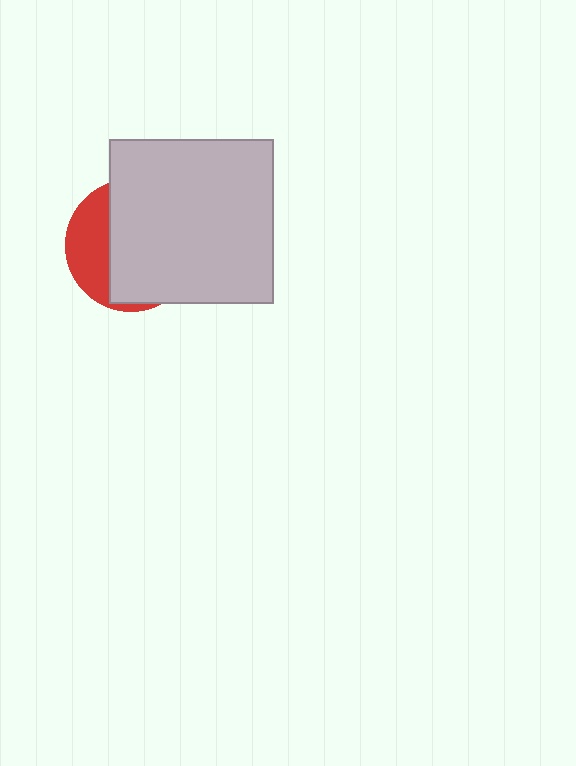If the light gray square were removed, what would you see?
You would see the complete red circle.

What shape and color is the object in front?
The object in front is a light gray square.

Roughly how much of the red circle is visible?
A small part of it is visible (roughly 32%).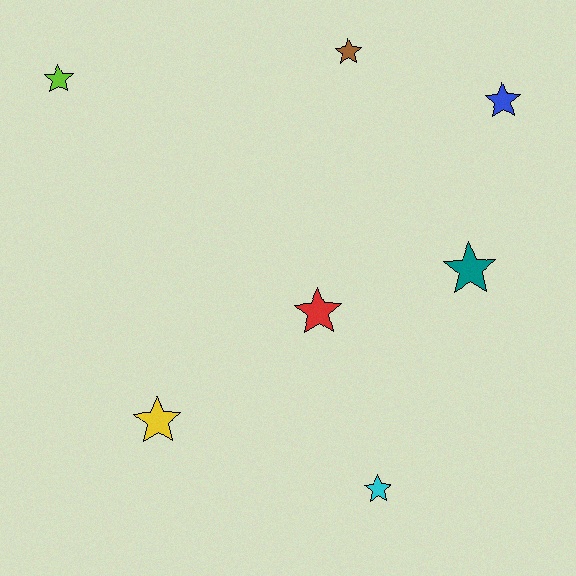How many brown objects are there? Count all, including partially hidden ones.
There is 1 brown object.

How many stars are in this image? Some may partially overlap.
There are 7 stars.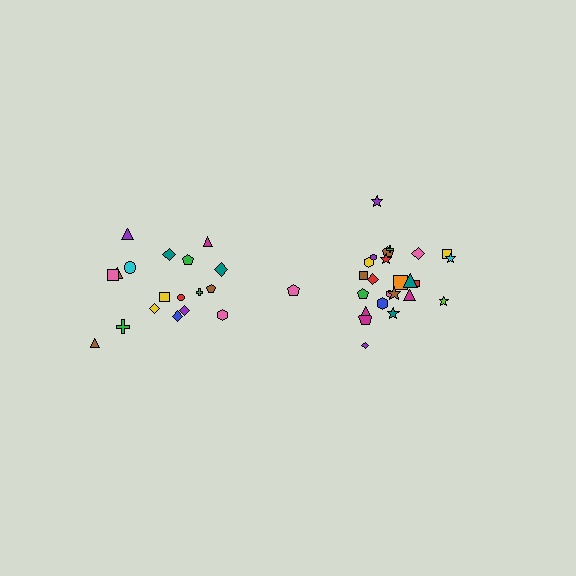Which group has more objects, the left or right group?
The right group.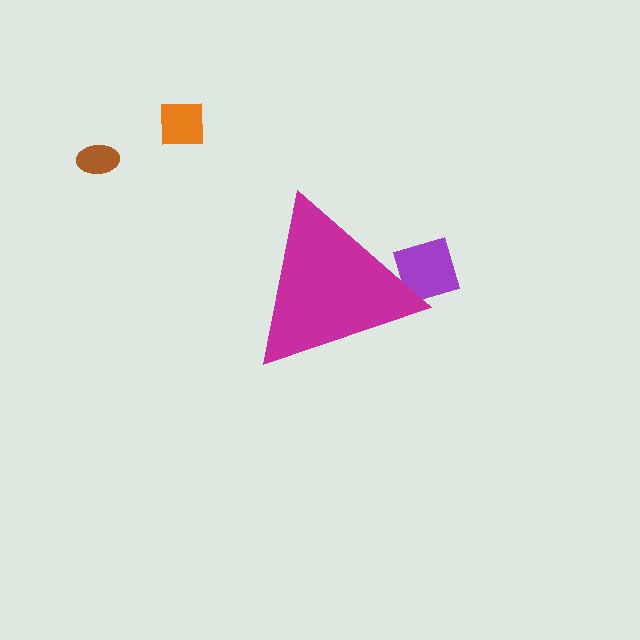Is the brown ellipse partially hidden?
No, the brown ellipse is fully visible.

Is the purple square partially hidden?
Yes, the purple square is partially hidden behind the magenta triangle.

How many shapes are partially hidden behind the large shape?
1 shape is partially hidden.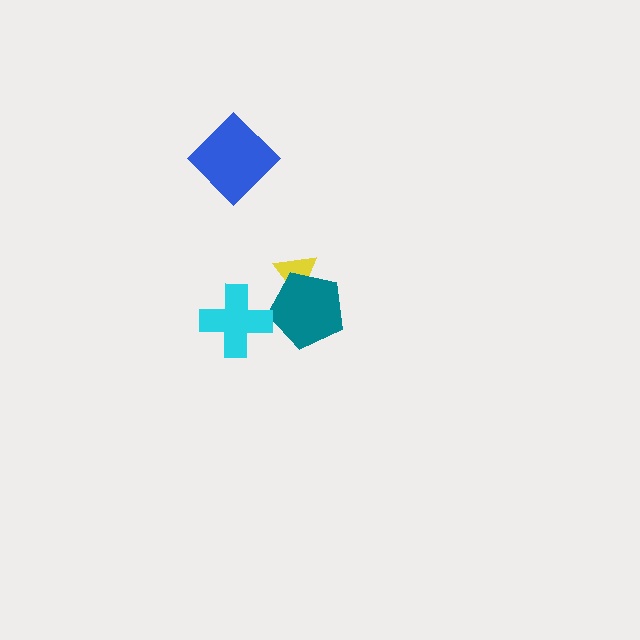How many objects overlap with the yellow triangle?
1 object overlaps with the yellow triangle.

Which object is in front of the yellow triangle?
The teal pentagon is in front of the yellow triangle.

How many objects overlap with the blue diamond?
0 objects overlap with the blue diamond.